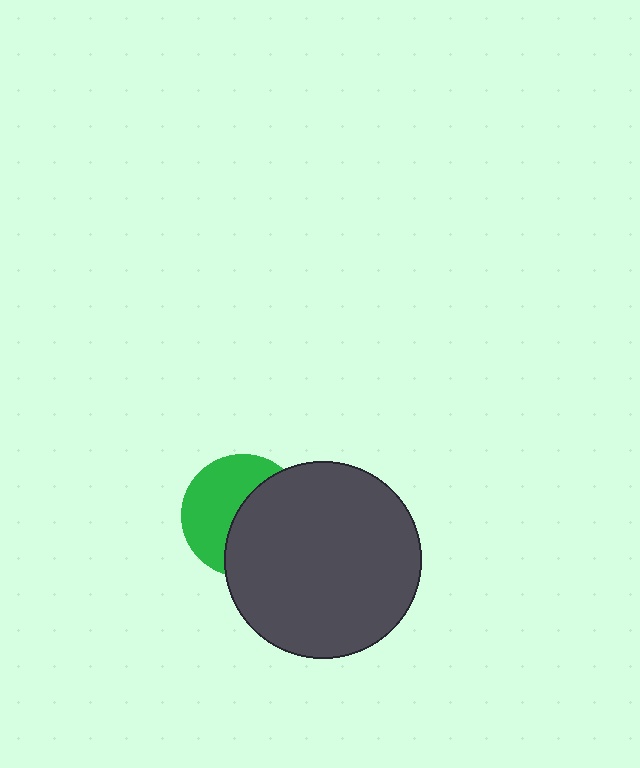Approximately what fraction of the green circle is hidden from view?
Roughly 51% of the green circle is hidden behind the dark gray circle.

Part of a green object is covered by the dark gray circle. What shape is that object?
It is a circle.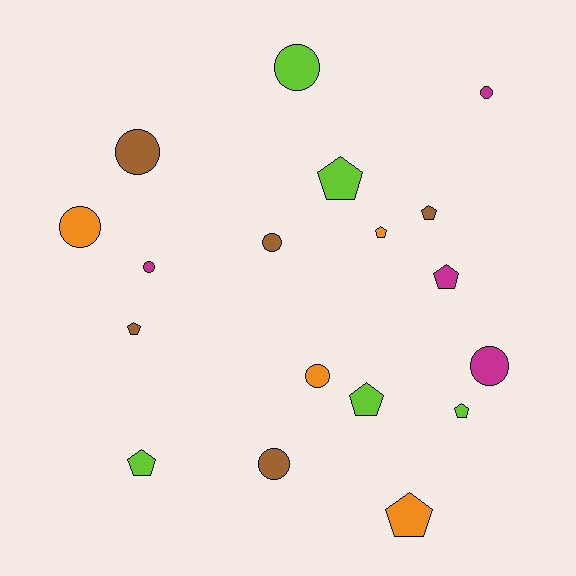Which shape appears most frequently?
Pentagon, with 9 objects.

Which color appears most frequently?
Lime, with 5 objects.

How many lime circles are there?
There is 1 lime circle.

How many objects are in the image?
There are 18 objects.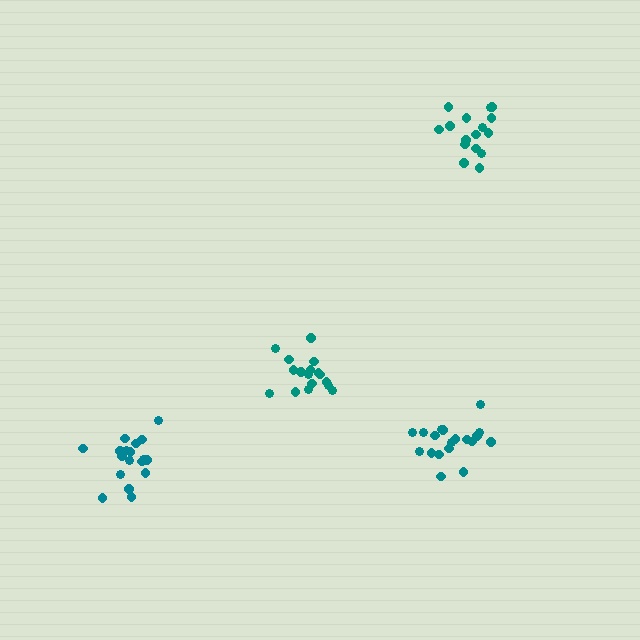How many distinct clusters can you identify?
There are 4 distinct clusters.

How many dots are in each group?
Group 1: 17 dots, Group 2: 16 dots, Group 3: 19 dots, Group 4: 18 dots (70 total).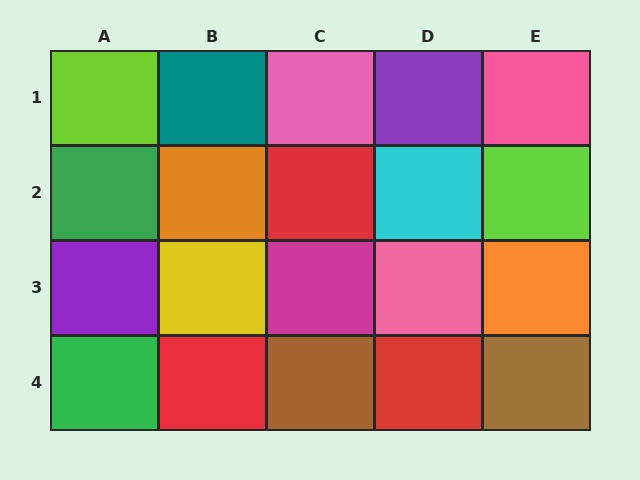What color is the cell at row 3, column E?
Orange.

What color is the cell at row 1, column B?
Teal.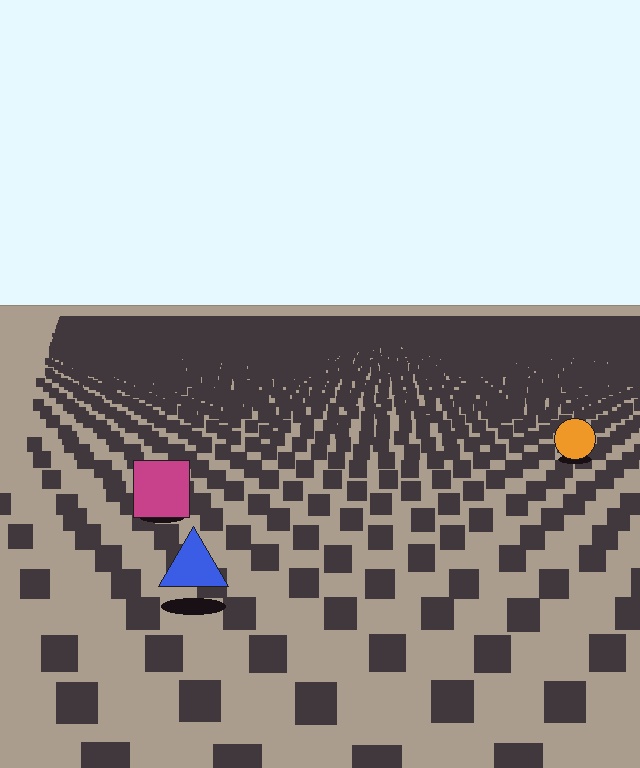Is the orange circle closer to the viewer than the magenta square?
No. The magenta square is closer — you can tell from the texture gradient: the ground texture is coarser near it.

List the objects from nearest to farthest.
From nearest to farthest: the blue triangle, the magenta square, the orange circle.